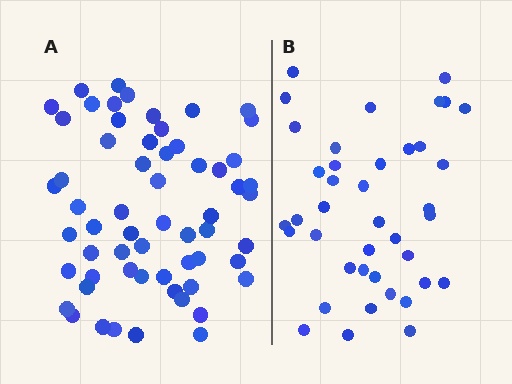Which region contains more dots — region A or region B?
Region A (the left region) has more dots.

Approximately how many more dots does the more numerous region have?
Region A has approximately 20 more dots than region B.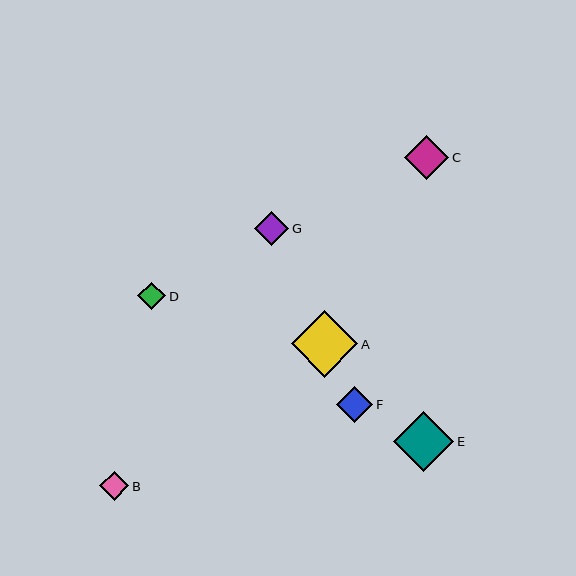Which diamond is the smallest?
Diamond D is the smallest with a size of approximately 28 pixels.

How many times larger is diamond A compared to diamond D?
Diamond A is approximately 2.4 times the size of diamond D.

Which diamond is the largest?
Diamond A is the largest with a size of approximately 67 pixels.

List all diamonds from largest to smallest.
From largest to smallest: A, E, C, F, G, B, D.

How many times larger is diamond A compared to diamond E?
Diamond A is approximately 1.1 times the size of diamond E.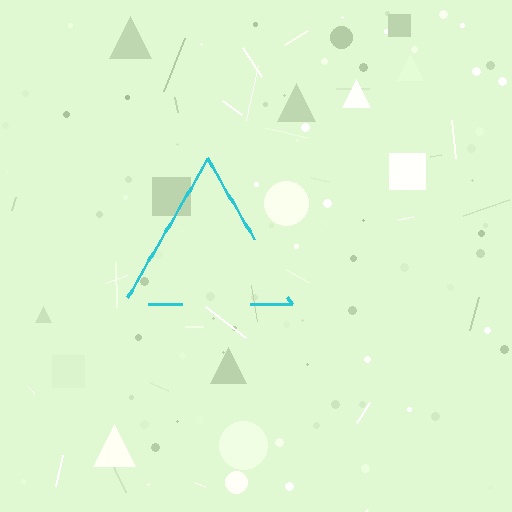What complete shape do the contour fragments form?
The contour fragments form a triangle.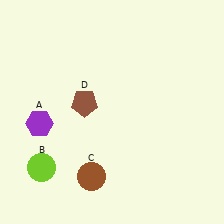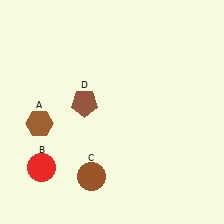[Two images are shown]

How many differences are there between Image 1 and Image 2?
There are 2 differences between the two images.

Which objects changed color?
A changed from purple to brown. B changed from lime to red.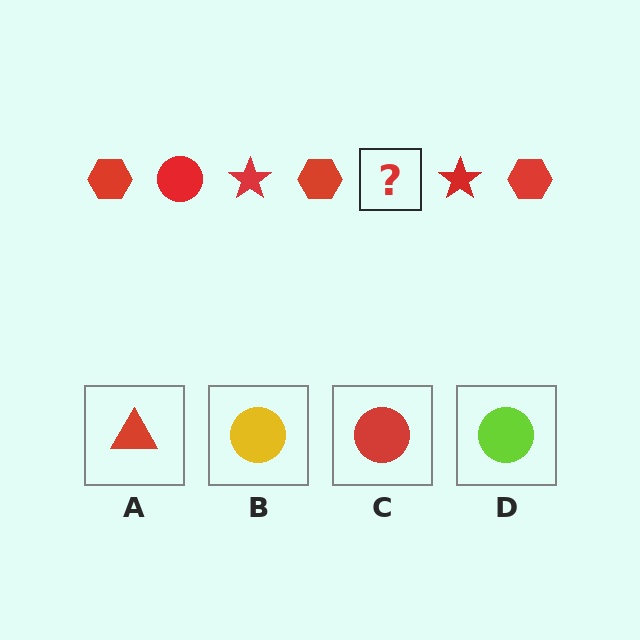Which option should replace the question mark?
Option C.